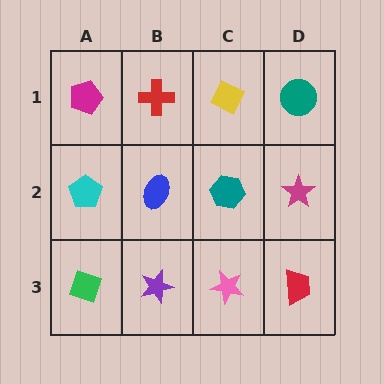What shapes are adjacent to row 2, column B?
A red cross (row 1, column B), a purple star (row 3, column B), a cyan pentagon (row 2, column A), a teal hexagon (row 2, column C).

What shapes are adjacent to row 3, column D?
A magenta star (row 2, column D), a pink star (row 3, column C).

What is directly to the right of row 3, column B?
A pink star.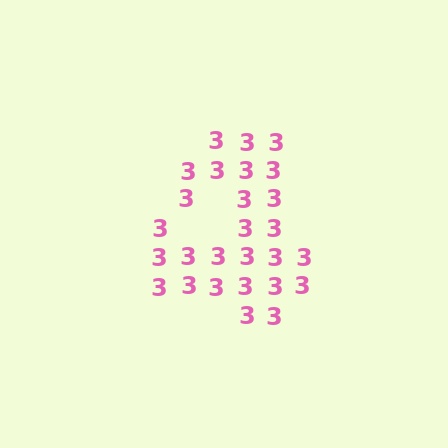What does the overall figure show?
The overall figure shows the digit 4.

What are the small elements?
The small elements are digit 3's.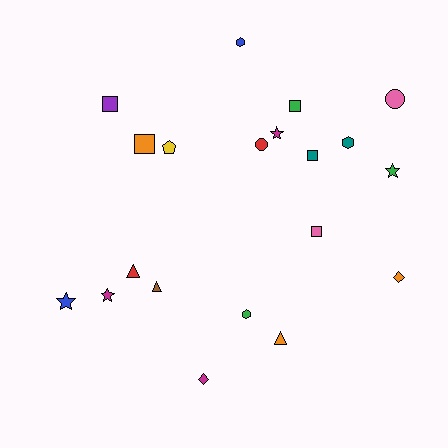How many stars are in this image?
There are 4 stars.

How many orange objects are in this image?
There are 3 orange objects.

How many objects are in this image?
There are 20 objects.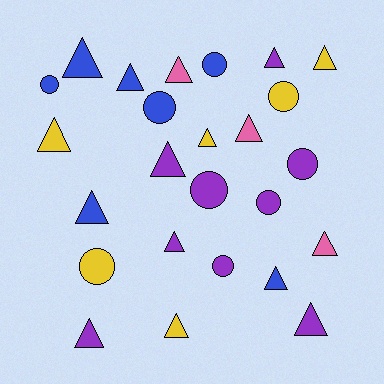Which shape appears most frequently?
Triangle, with 16 objects.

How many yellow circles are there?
There are 2 yellow circles.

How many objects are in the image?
There are 25 objects.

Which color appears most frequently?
Purple, with 9 objects.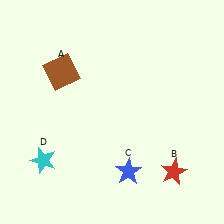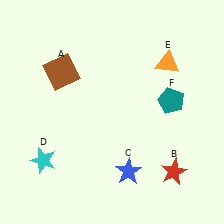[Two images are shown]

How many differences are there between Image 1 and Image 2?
There are 2 differences between the two images.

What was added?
An orange triangle (E), a teal pentagon (F) were added in Image 2.